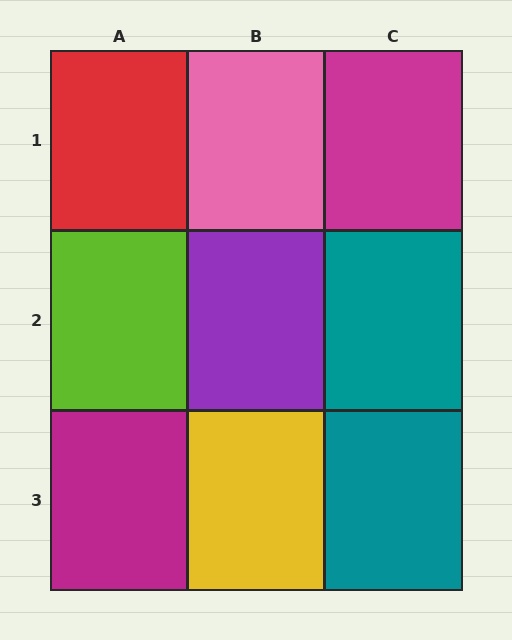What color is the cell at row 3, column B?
Yellow.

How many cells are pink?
1 cell is pink.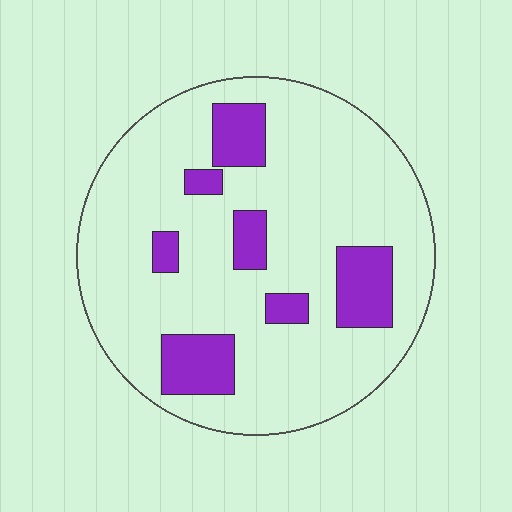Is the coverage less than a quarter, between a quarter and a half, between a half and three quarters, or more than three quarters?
Less than a quarter.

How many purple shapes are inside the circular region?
7.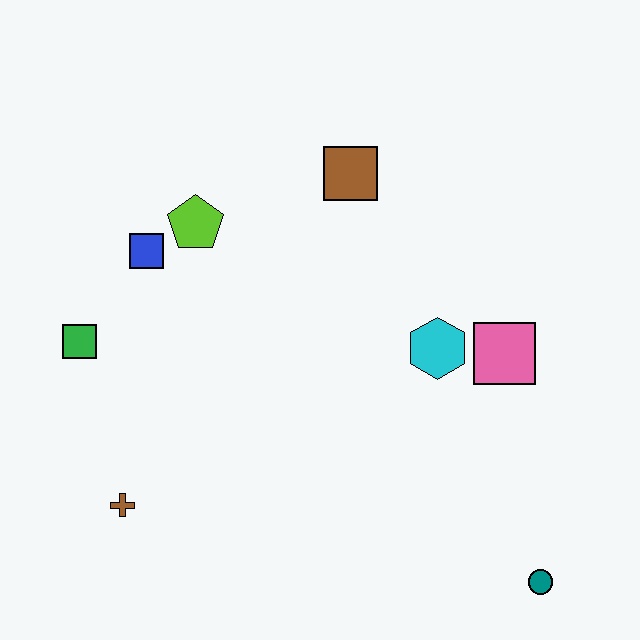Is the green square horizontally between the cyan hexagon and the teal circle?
No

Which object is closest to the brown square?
The lime pentagon is closest to the brown square.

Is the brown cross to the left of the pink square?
Yes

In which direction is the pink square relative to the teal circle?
The pink square is above the teal circle.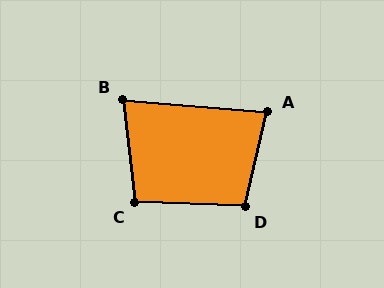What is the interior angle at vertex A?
Approximately 81 degrees (acute).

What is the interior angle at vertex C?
Approximately 99 degrees (obtuse).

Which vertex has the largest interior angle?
D, at approximately 101 degrees.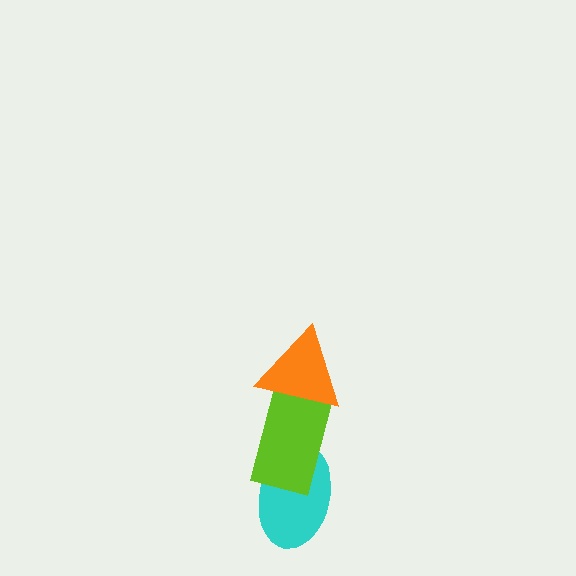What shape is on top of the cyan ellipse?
The lime rectangle is on top of the cyan ellipse.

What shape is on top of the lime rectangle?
The orange triangle is on top of the lime rectangle.